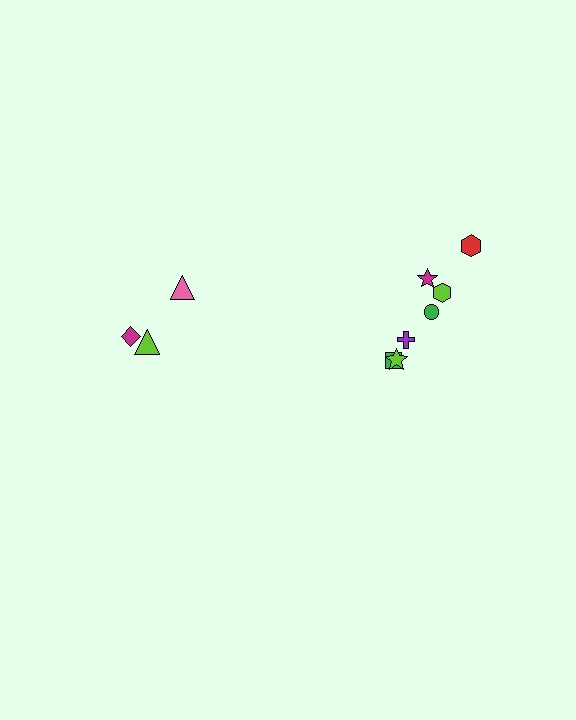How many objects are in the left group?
There are 3 objects.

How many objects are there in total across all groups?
There are 10 objects.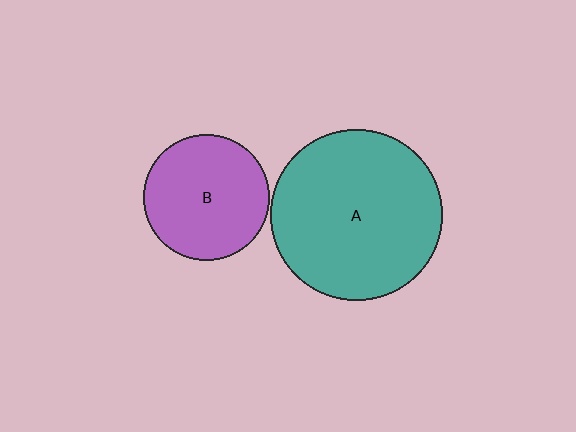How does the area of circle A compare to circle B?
Approximately 1.8 times.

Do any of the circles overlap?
No, none of the circles overlap.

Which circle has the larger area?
Circle A (teal).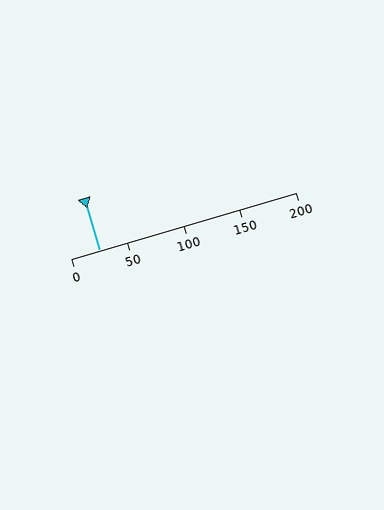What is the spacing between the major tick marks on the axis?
The major ticks are spaced 50 apart.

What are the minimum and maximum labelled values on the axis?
The axis runs from 0 to 200.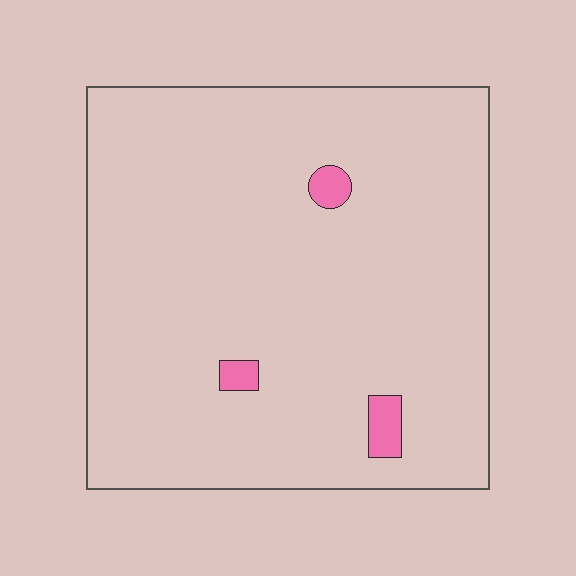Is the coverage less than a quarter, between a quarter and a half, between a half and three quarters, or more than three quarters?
Less than a quarter.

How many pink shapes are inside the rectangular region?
3.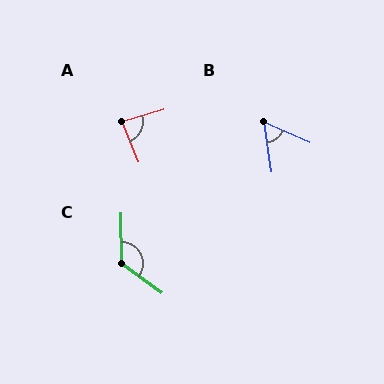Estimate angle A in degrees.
Approximately 84 degrees.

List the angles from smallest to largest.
B (58°), A (84°), C (127°).